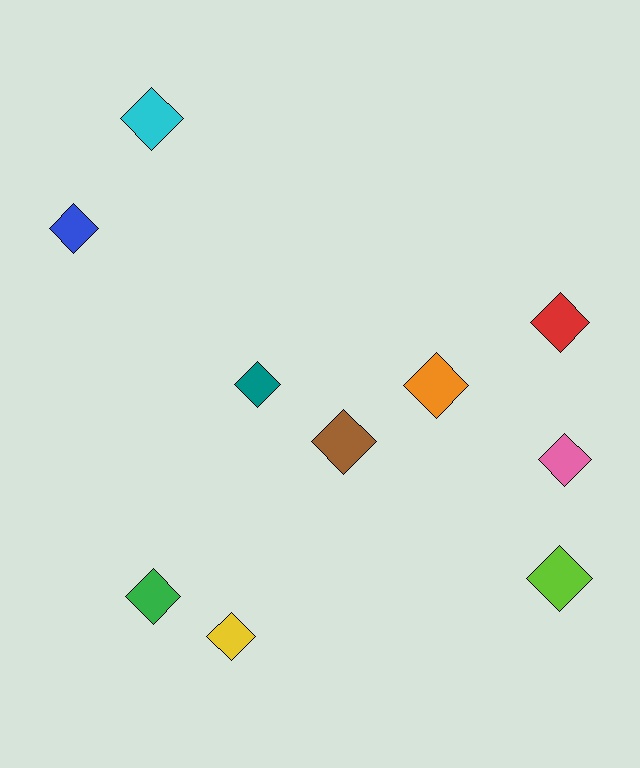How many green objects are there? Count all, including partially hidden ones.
There is 1 green object.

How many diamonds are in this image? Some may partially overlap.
There are 10 diamonds.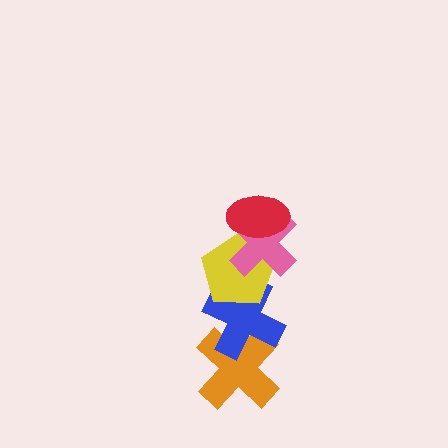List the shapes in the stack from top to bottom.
From top to bottom: the red ellipse, the pink cross, the yellow pentagon, the blue cross, the orange cross.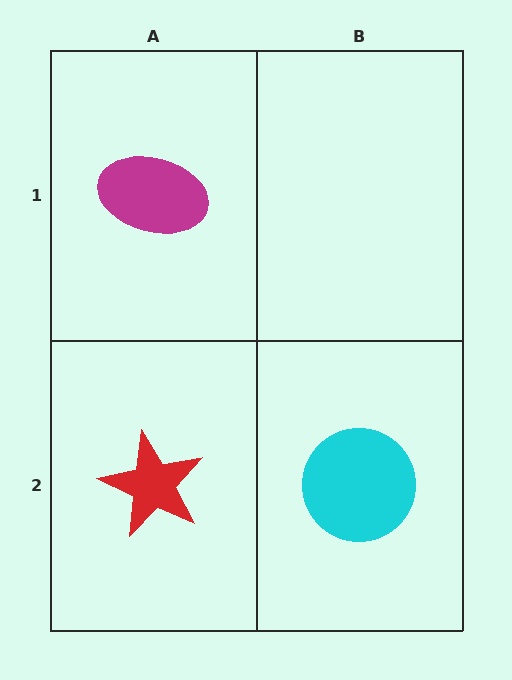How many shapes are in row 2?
2 shapes.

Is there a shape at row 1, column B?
No, that cell is empty.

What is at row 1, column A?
A magenta ellipse.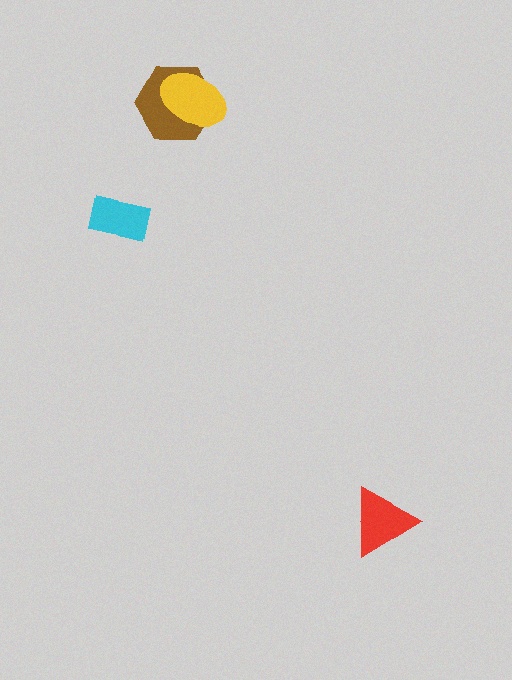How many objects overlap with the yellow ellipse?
1 object overlaps with the yellow ellipse.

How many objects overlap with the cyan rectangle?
0 objects overlap with the cyan rectangle.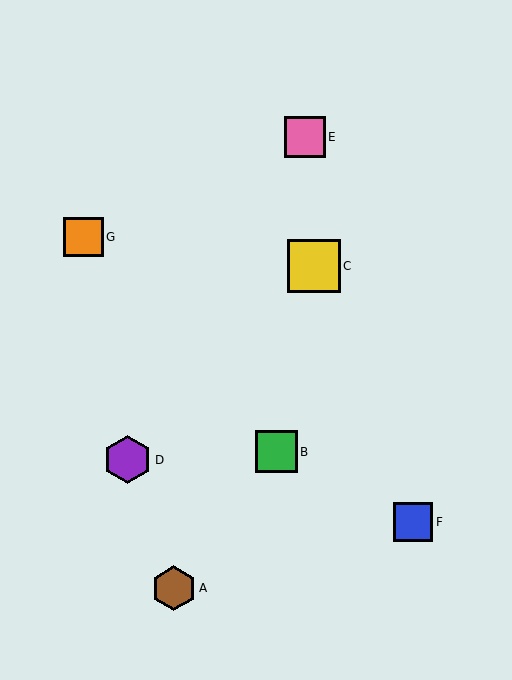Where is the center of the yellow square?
The center of the yellow square is at (314, 266).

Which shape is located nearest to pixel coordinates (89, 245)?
The orange square (labeled G) at (83, 237) is nearest to that location.